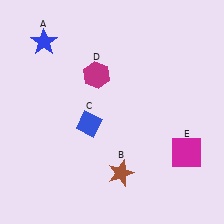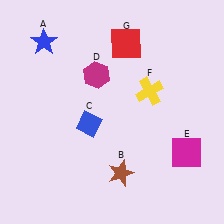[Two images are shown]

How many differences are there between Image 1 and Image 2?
There are 2 differences between the two images.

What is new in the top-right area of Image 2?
A red square (G) was added in the top-right area of Image 2.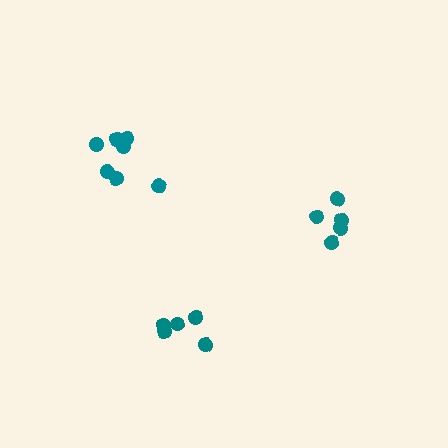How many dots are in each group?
Group 1: 5 dots, Group 2: 7 dots, Group 3: 5 dots (17 total).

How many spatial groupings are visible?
There are 3 spatial groupings.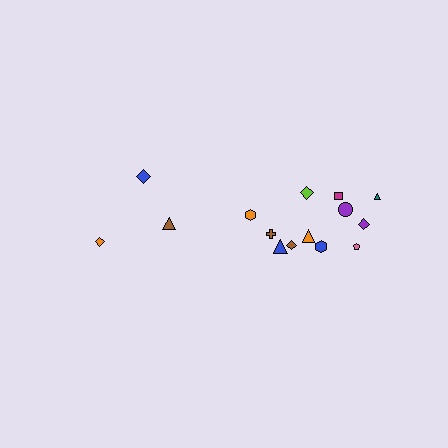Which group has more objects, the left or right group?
The right group.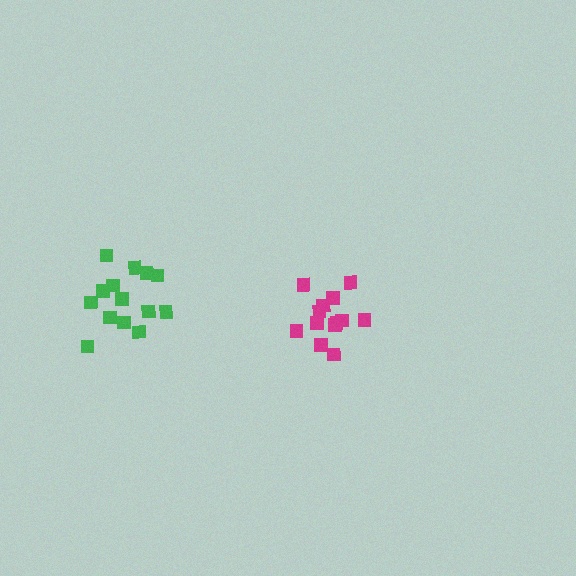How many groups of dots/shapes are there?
There are 2 groups.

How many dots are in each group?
Group 1: 13 dots, Group 2: 15 dots (28 total).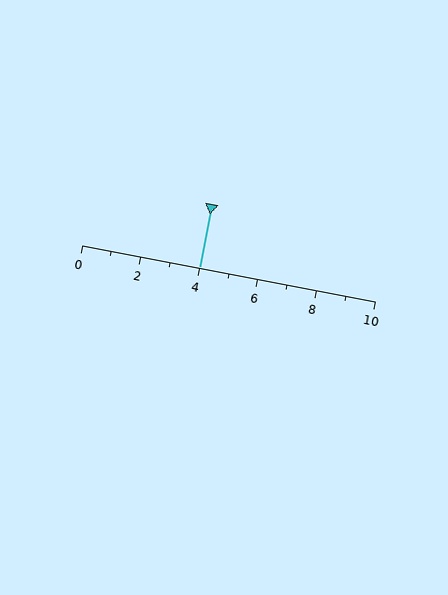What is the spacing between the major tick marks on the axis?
The major ticks are spaced 2 apart.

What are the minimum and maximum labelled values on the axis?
The axis runs from 0 to 10.